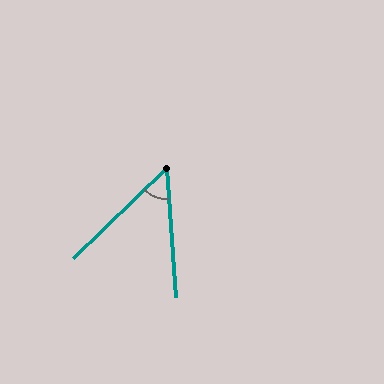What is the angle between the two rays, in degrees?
Approximately 50 degrees.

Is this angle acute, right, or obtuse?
It is acute.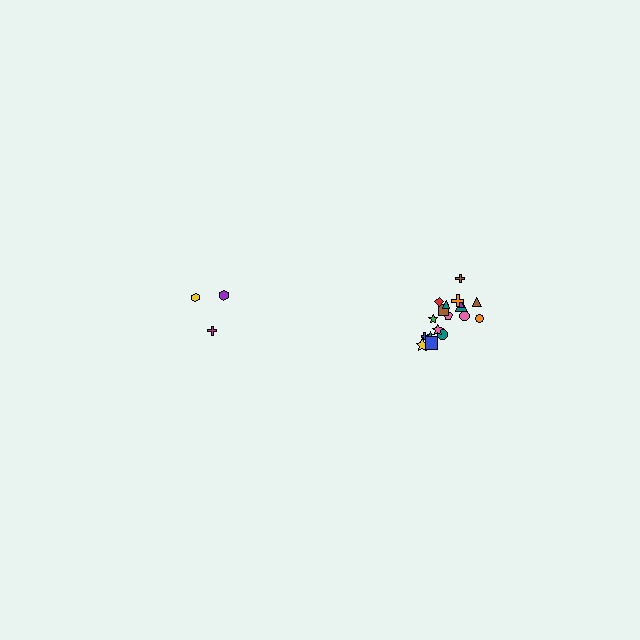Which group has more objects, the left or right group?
The right group.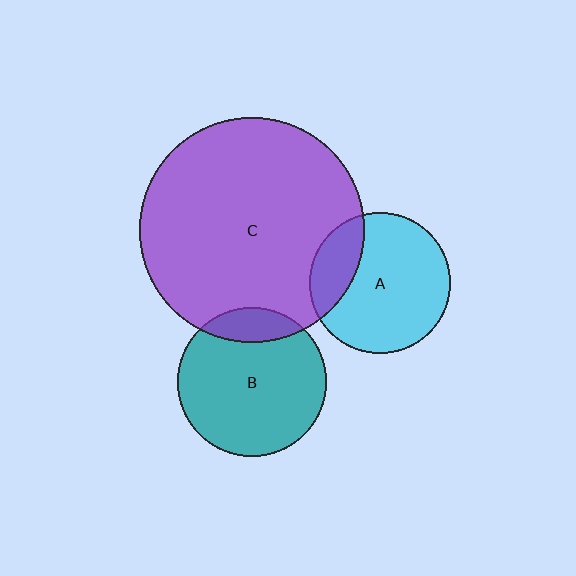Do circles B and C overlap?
Yes.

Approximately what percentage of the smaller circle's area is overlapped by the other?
Approximately 15%.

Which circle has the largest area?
Circle C (purple).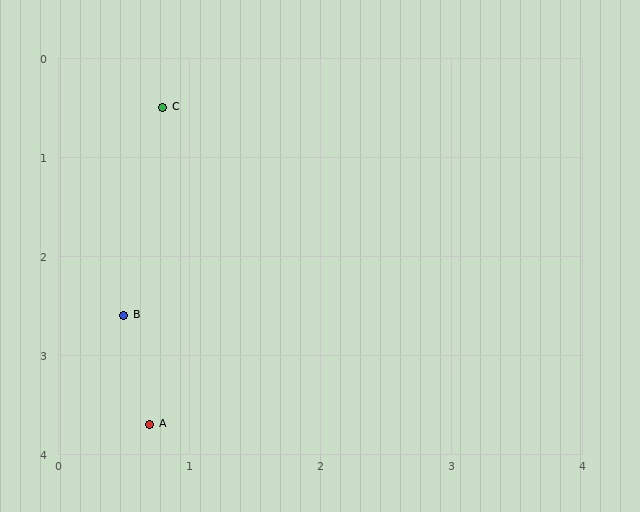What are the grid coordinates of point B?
Point B is at approximately (0.5, 2.6).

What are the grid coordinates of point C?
Point C is at approximately (0.8, 0.5).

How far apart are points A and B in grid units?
Points A and B are about 1.1 grid units apart.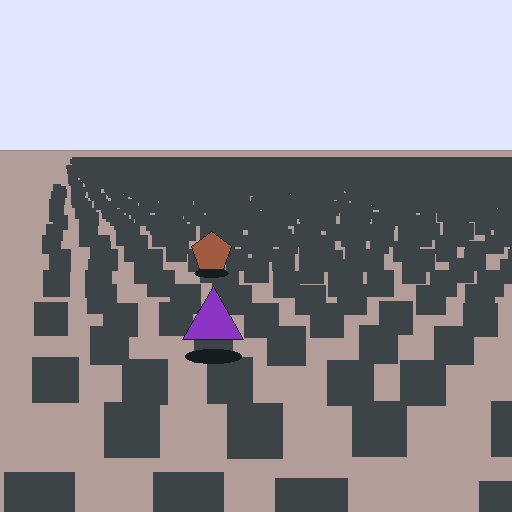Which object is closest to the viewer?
The purple triangle is closest. The texture marks near it are larger and more spread out.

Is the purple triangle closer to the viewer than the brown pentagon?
Yes. The purple triangle is closer — you can tell from the texture gradient: the ground texture is coarser near it.